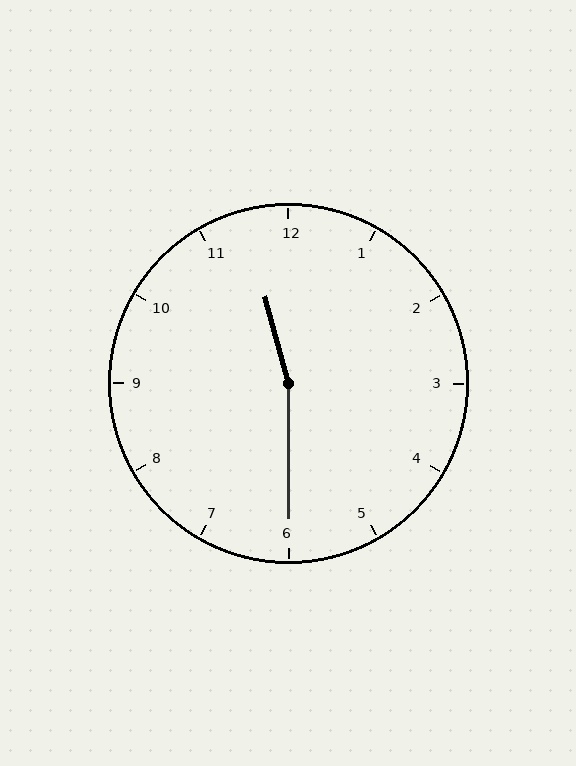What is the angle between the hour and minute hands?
Approximately 165 degrees.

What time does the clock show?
11:30.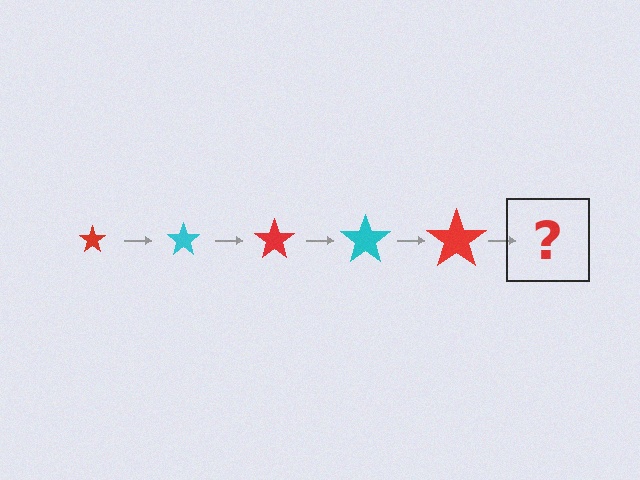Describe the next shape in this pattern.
It should be a cyan star, larger than the previous one.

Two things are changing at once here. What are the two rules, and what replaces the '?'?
The two rules are that the star grows larger each step and the color cycles through red and cyan. The '?' should be a cyan star, larger than the previous one.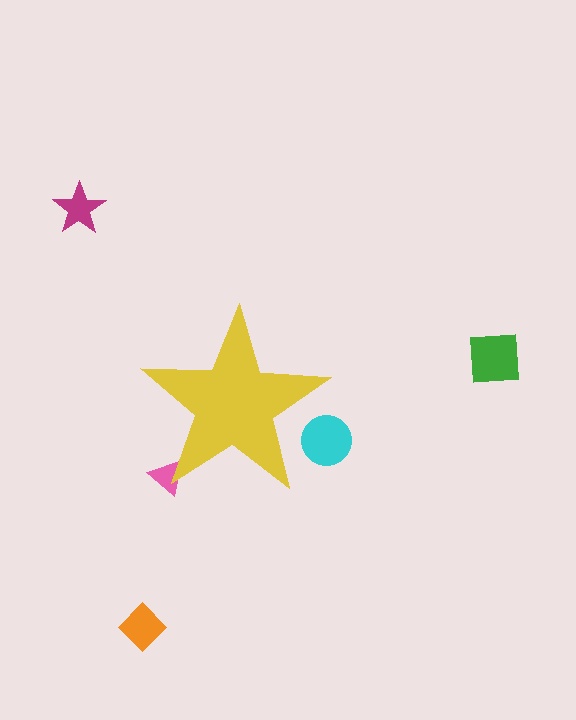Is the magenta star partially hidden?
No, the magenta star is fully visible.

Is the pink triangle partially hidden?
Yes, the pink triangle is partially hidden behind the yellow star.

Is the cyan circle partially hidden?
Yes, the cyan circle is partially hidden behind the yellow star.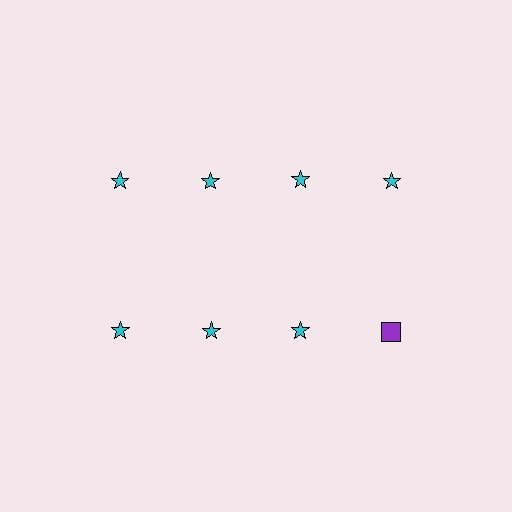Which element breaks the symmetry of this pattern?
The purple square in the second row, second from right column breaks the symmetry. All other shapes are cyan stars.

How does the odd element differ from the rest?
It differs in both color (purple instead of cyan) and shape (square instead of star).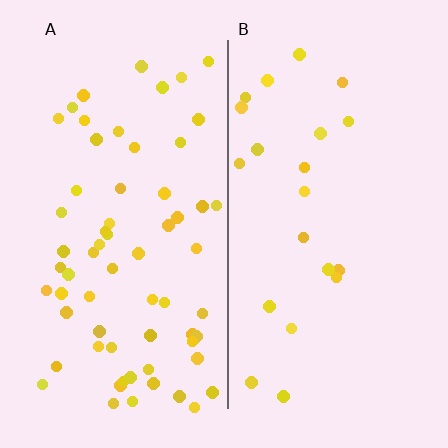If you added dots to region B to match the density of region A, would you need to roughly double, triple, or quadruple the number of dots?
Approximately triple.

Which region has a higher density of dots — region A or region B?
A (the left).